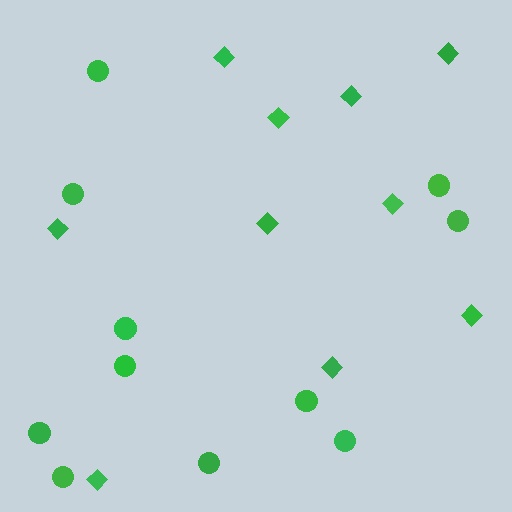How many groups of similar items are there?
There are 2 groups: one group of circles (11) and one group of diamonds (10).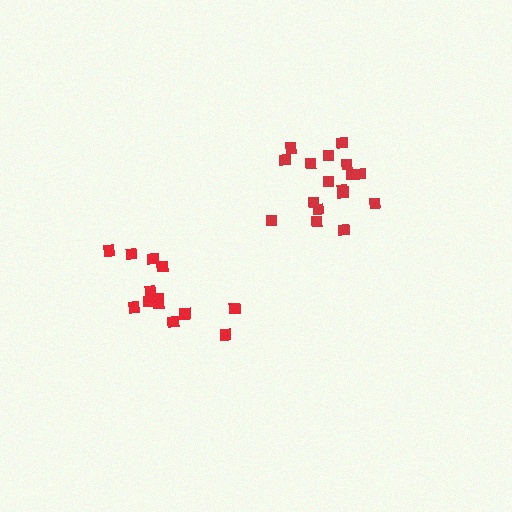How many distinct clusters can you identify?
There are 2 distinct clusters.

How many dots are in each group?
Group 1: 13 dots, Group 2: 17 dots (30 total).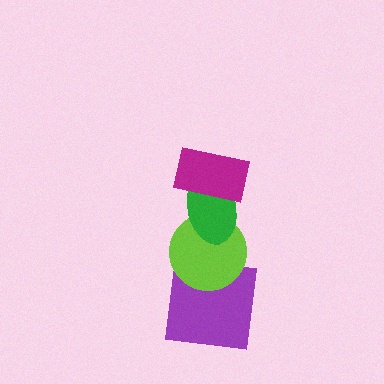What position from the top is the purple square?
The purple square is 4th from the top.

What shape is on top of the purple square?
The lime circle is on top of the purple square.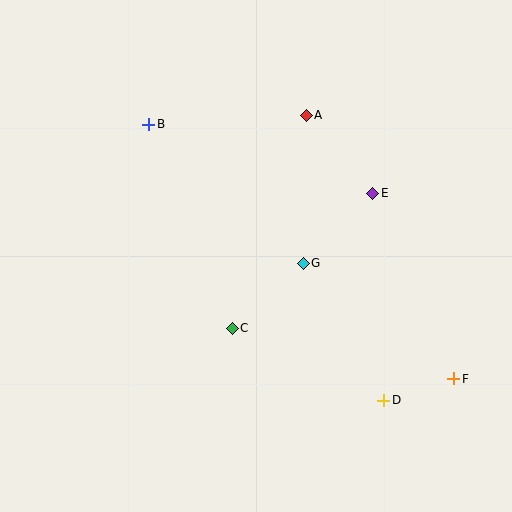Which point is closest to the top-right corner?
Point A is closest to the top-right corner.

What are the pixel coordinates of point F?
Point F is at (454, 379).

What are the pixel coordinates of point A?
Point A is at (306, 115).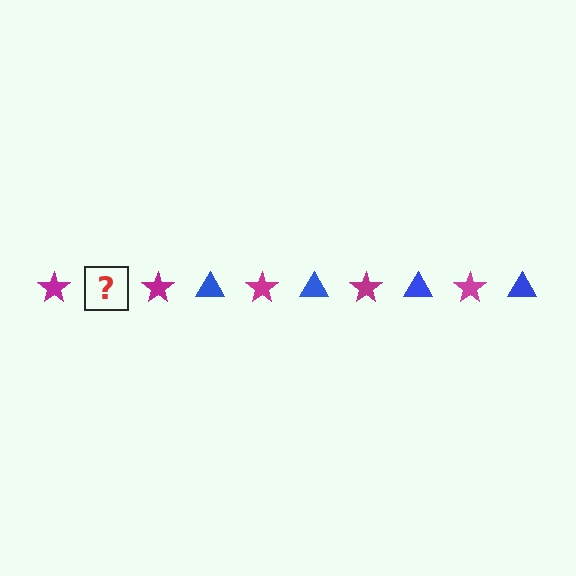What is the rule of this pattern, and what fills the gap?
The rule is that the pattern alternates between magenta star and blue triangle. The gap should be filled with a blue triangle.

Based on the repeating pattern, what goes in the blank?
The blank should be a blue triangle.